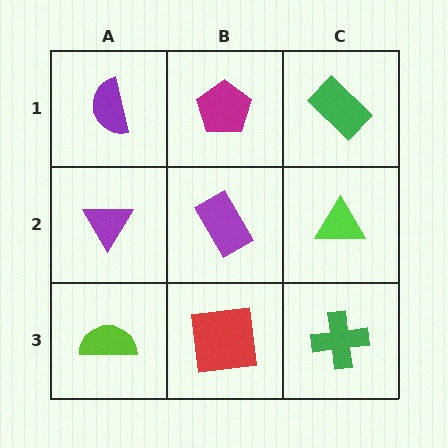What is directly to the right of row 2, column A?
A purple rectangle.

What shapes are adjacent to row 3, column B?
A purple rectangle (row 2, column B), a lime semicircle (row 3, column A), a green cross (row 3, column C).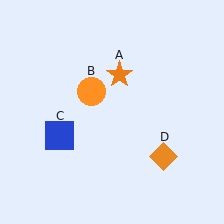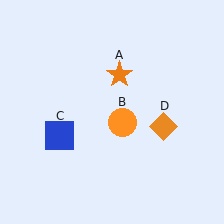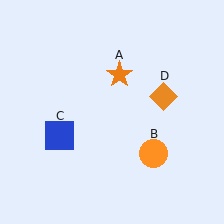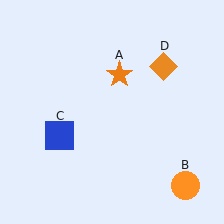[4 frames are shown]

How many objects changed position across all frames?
2 objects changed position: orange circle (object B), orange diamond (object D).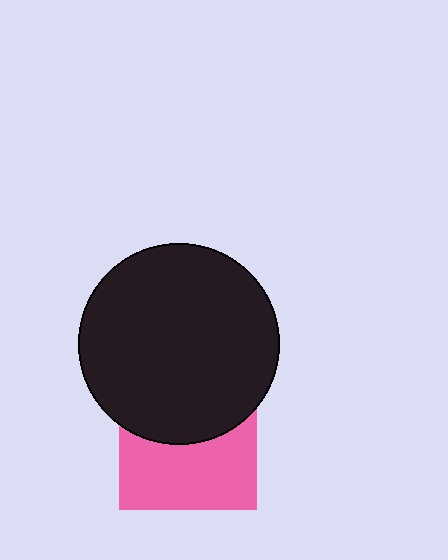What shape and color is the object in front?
The object in front is a black circle.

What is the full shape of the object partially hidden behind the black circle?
The partially hidden object is a pink square.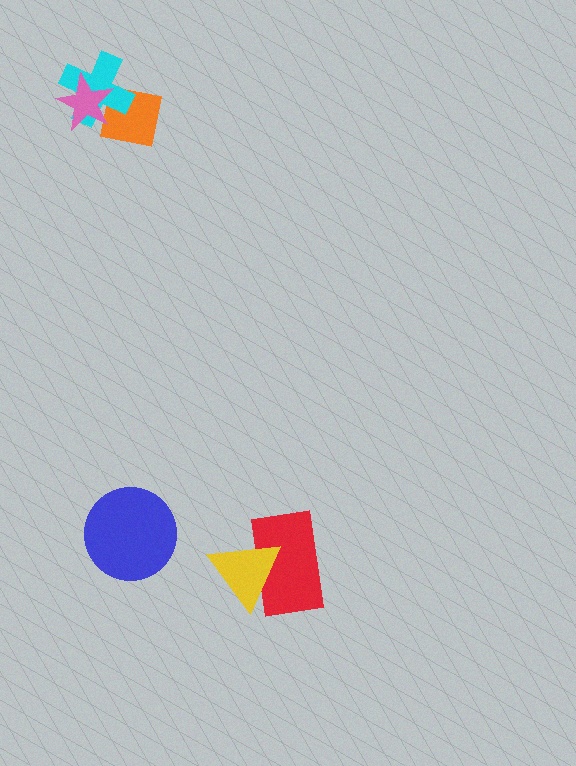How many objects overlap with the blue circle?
0 objects overlap with the blue circle.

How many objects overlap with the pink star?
2 objects overlap with the pink star.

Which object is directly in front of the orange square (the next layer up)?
The cyan cross is directly in front of the orange square.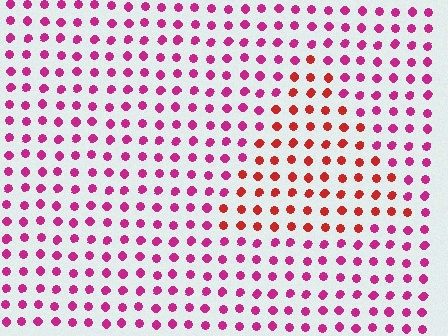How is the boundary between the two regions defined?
The boundary is defined purely by a slight shift in hue (about 38 degrees). Spacing, size, and orientation are identical on both sides.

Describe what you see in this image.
The image is filled with small magenta elements in a uniform arrangement. A triangle-shaped region is visible where the elements are tinted to a slightly different hue, forming a subtle color boundary.